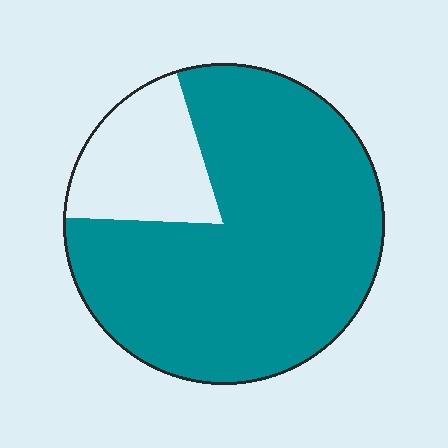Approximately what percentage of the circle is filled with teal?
Approximately 80%.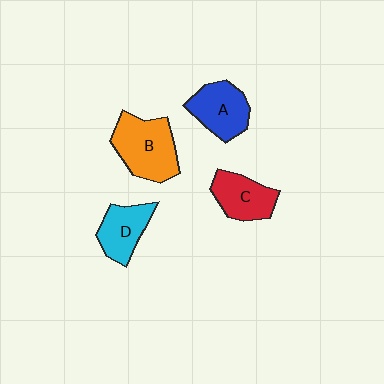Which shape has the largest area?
Shape B (orange).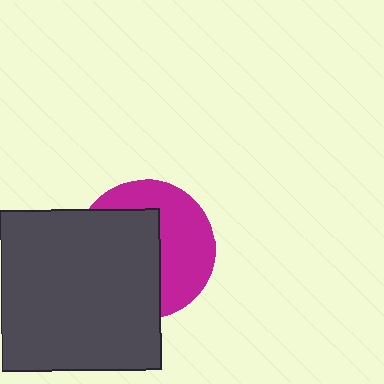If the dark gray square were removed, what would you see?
You would see the complete magenta circle.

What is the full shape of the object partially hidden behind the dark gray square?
The partially hidden object is a magenta circle.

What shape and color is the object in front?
The object in front is a dark gray square.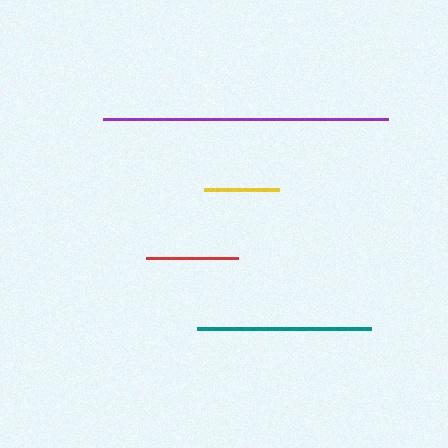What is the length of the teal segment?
The teal segment is approximately 175 pixels long.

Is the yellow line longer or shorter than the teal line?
The teal line is longer than the yellow line.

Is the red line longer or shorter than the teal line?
The teal line is longer than the red line.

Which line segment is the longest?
The purple line is the longest at approximately 285 pixels.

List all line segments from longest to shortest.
From longest to shortest: purple, teal, red, yellow.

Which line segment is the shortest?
The yellow line is the shortest at approximately 75 pixels.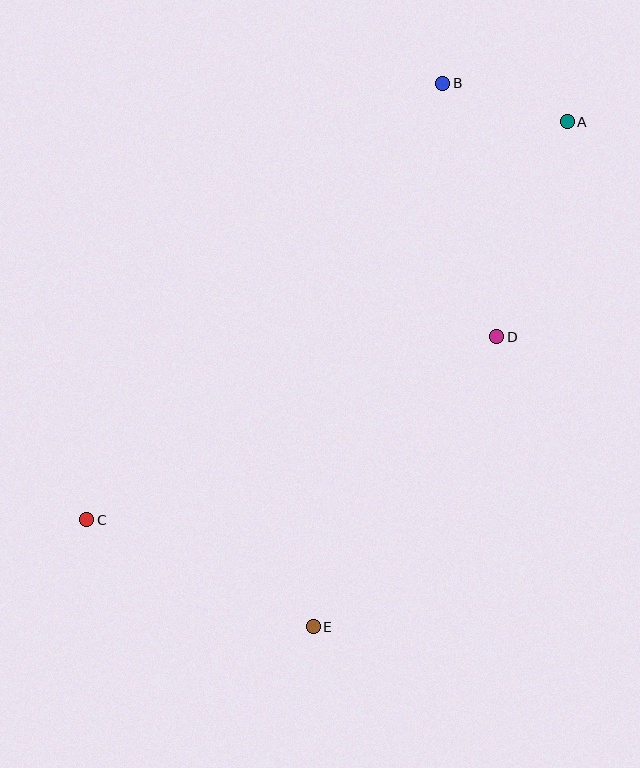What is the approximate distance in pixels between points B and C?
The distance between B and C is approximately 563 pixels.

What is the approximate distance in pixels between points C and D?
The distance between C and D is approximately 449 pixels.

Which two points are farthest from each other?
Points A and C are farthest from each other.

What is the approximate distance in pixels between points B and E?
The distance between B and E is approximately 559 pixels.